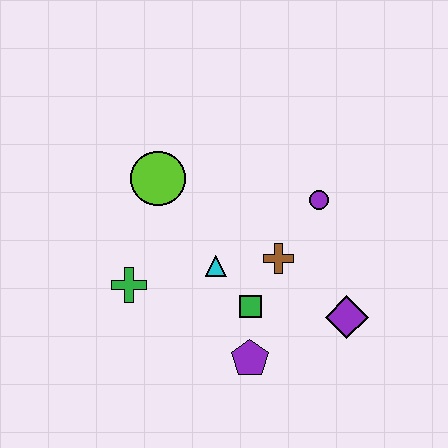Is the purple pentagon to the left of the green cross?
No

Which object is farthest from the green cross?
The purple diamond is farthest from the green cross.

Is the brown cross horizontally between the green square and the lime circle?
No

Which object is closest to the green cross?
The cyan triangle is closest to the green cross.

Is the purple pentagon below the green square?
Yes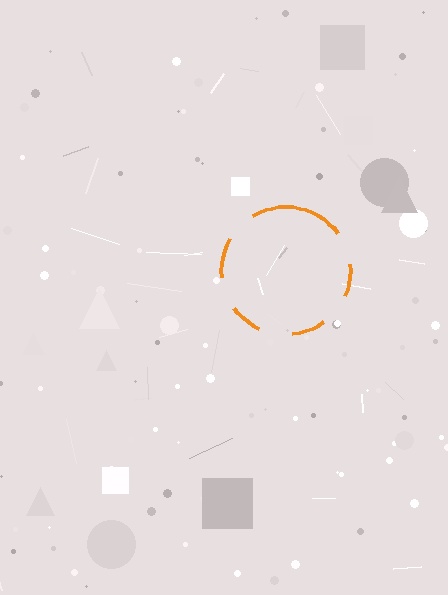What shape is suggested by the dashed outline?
The dashed outline suggests a circle.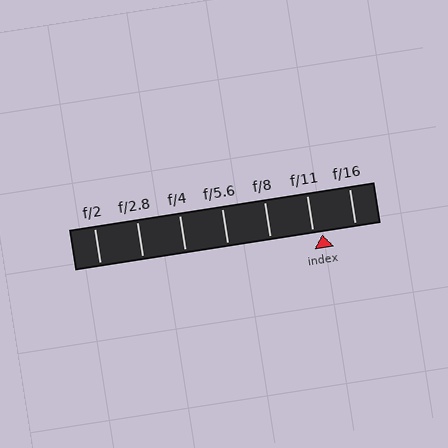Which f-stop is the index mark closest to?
The index mark is closest to f/11.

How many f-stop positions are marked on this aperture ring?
There are 7 f-stop positions marked.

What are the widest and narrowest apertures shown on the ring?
The widest aperture shown is f/2 and the narrowest is f/16.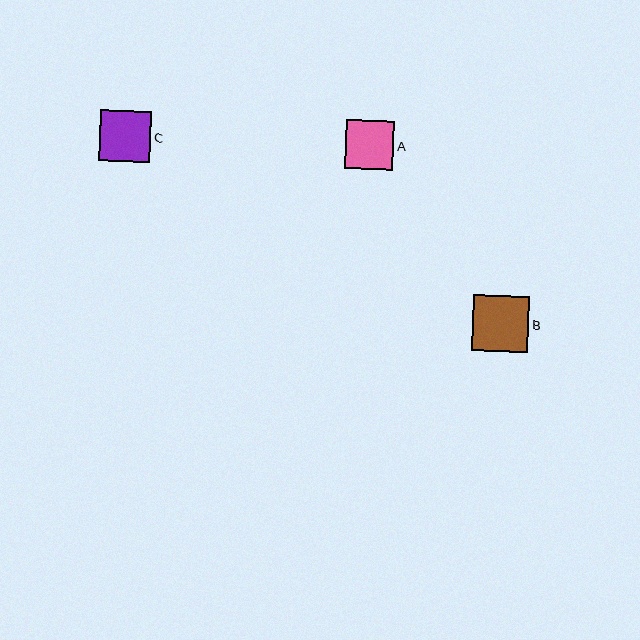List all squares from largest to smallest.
From largest to smallest: B, C, A.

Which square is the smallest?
Square A is the smallest with a size of approximately 49 pixels.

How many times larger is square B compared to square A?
Square B is approximately 1.1 times the size of square A.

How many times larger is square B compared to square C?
Square B is approximately 1.1 times the size of square C.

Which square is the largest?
Square B is the largest with a size of approximately 56 pixels.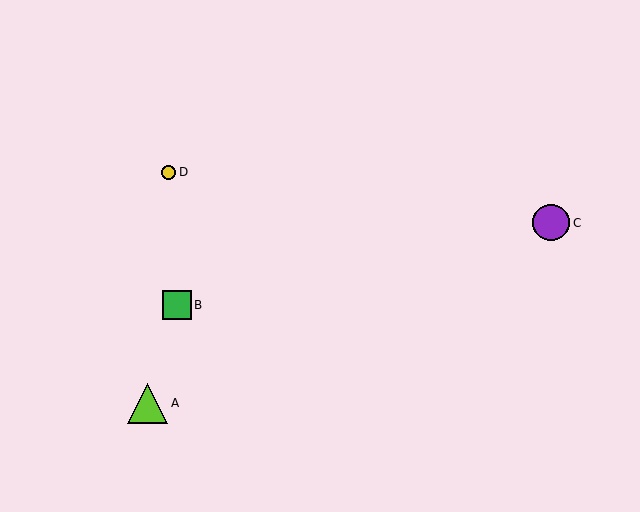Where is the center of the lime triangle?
The center of the lime triangle is at (148, 403).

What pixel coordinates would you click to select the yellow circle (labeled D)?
Click at (169, 172) to select the yellow circle D.